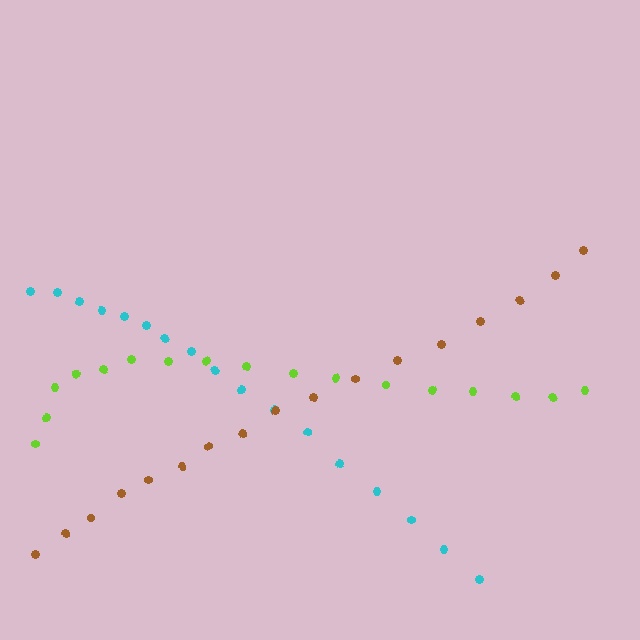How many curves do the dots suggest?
There are 3 distinct paths.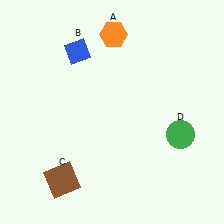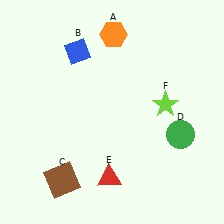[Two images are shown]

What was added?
A red triangle (E), a lime star (F) were added in Image 2.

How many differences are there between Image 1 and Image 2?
There are 2 differences between the two images.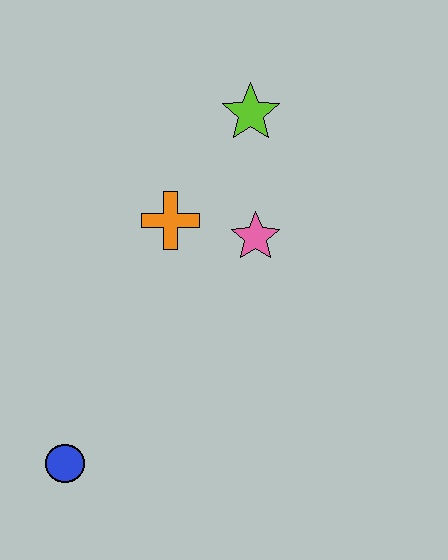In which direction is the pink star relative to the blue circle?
The pink star is above the blue circle.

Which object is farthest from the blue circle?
The lime star is farthest from the blue circle.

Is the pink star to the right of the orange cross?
Yes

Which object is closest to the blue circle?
The orange cross is closest to the blue circle.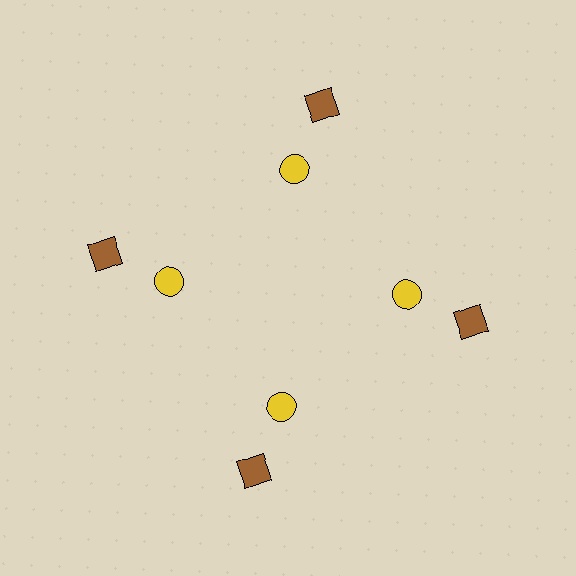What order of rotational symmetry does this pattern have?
This pattern has 4-fold rotational symmetry.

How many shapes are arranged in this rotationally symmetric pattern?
There are 8 shapes, arranged in 4 groups of 2.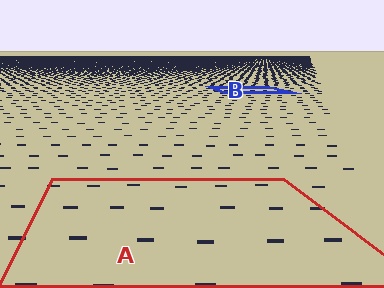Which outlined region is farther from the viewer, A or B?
Region B is farther from the viewer — the texture elements inside it appear smaller and more densely packed.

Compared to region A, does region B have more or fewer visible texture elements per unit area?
Region B has more texture elements per unit area — they are packed more densely because it is farther away.